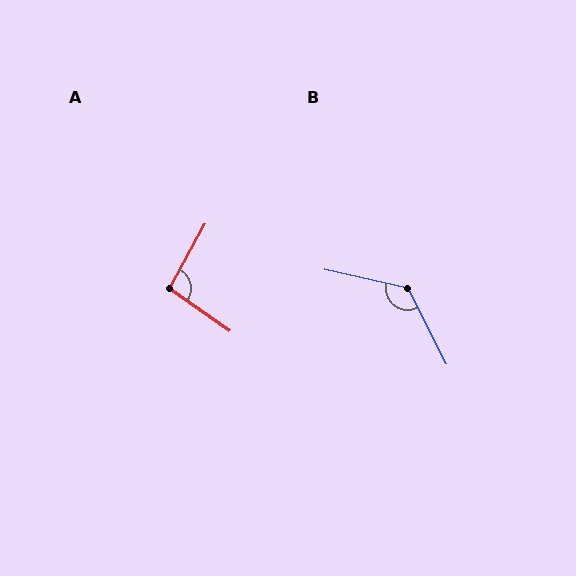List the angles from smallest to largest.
A (96°), B (130°).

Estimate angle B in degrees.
Approximately 130 degrees.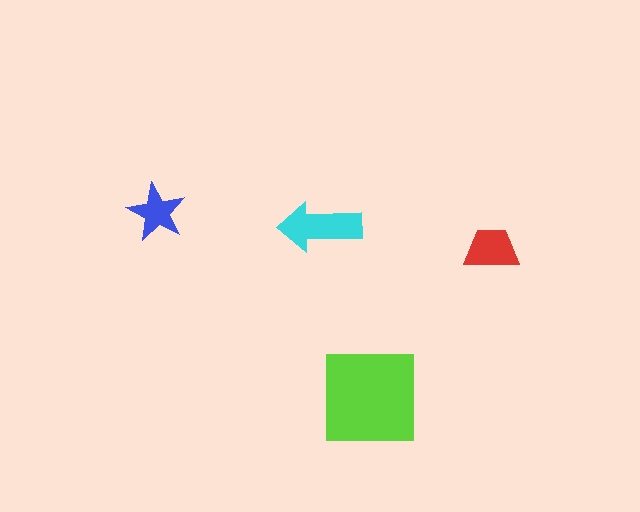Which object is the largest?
The lime square.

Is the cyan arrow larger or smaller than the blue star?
Larger.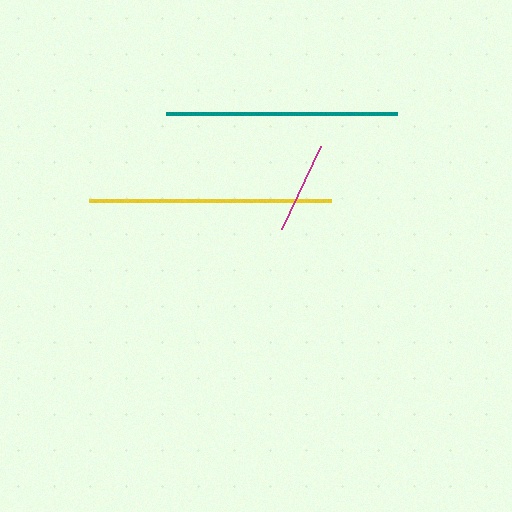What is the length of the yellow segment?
The yellow segment is approximately 242 pixels long.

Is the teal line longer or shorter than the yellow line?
The yellow line is longer than the teal line.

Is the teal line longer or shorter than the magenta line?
The teal line is longer than the magenta line.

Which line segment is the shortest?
The magenta line is the shortest at approximately 92 pixels.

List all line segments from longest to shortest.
From longest to shortest: yellow, teal, magenta.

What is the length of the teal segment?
The teal segment is approximately 231 pixels long.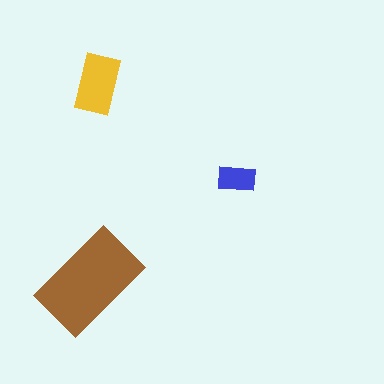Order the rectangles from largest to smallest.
the brown one, the yellow one, the blue one.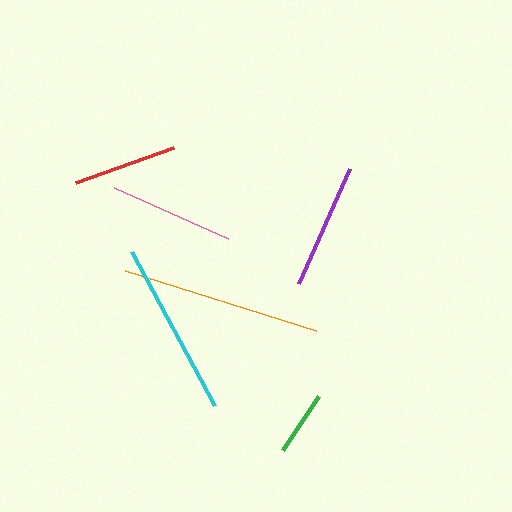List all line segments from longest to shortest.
From longest to shortest: orange, cyan, purple, pink, red, green.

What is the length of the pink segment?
The pink segment is approximately 124 pixels long.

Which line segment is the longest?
The orange line is the longest at approximately 200 pixels.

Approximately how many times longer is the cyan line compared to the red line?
The cyan line is approximately 1.7 times the length of the red line.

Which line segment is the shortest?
The green line is the shortest at approximately 65 pixels.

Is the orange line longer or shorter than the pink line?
The orange line is longer than the pink line.